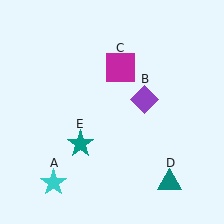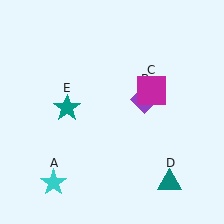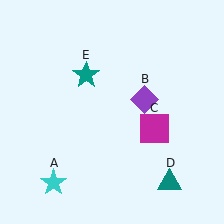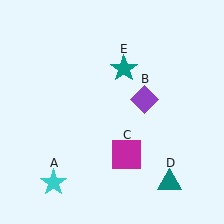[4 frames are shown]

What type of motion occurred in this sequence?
The magenta square (object C), teal star (object E) rotated clockwise around the center of the scene.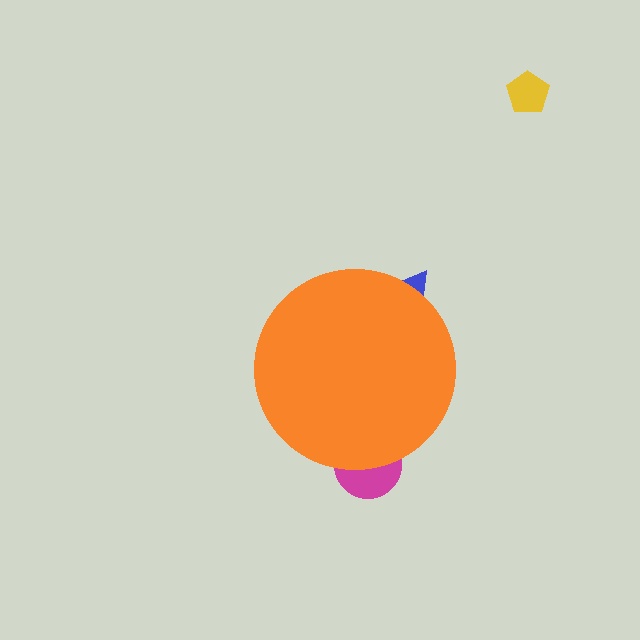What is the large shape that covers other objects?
An orange circle.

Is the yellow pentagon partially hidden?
No, the yellow pentagon is fully visible.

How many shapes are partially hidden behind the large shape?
2 shapes are partially hidden.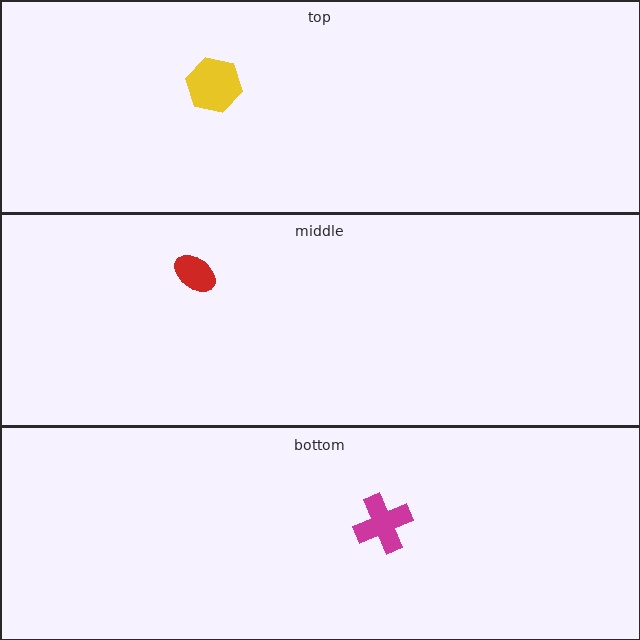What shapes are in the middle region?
The red ellipse.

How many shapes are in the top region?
1.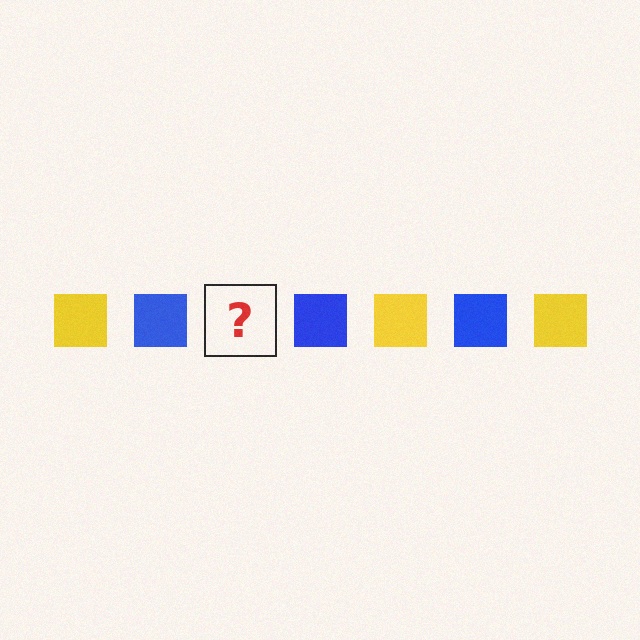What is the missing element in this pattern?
The missing element is a yellow square.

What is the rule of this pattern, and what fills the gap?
The rule is that the pattern cycles through yellow, blue squares. The gap should be filled with a yellow square.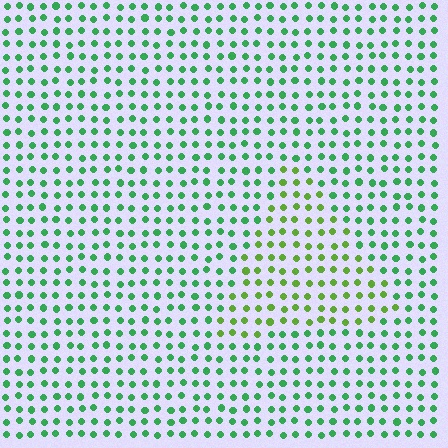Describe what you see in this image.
The image is filled with small green elements in a uniform arrangement. A triangle-shaped region is visible where the elements are tinted to a slightly different hue, forming a subtle color boundary.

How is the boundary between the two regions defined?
The boundary is defined purely by a slight shift in hue (about 37 degrees). Spacing, size, and orientation are identical on both sides.